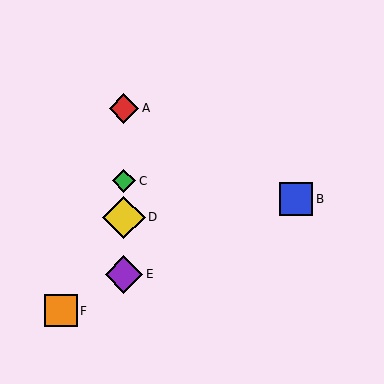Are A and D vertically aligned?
Yes, both are at x≈124.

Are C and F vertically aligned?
No, C is at x≈124 and F is at x≈61.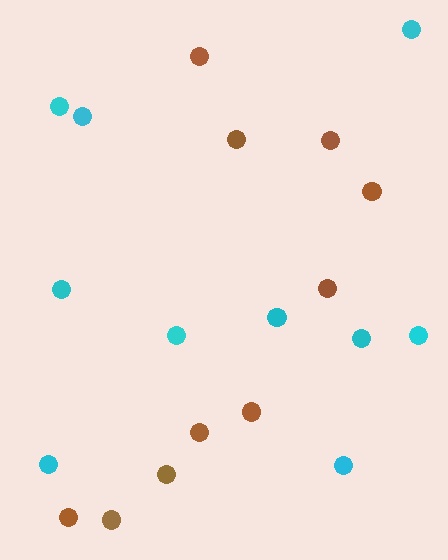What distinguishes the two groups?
There are 2 groups: one group of cyan circles (10) and one group of brown circles (10).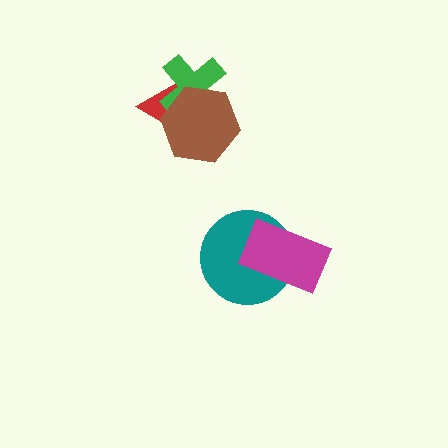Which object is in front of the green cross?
The brown hexagon is in front of the green cross.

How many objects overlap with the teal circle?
1 object overlaps with the teal circle.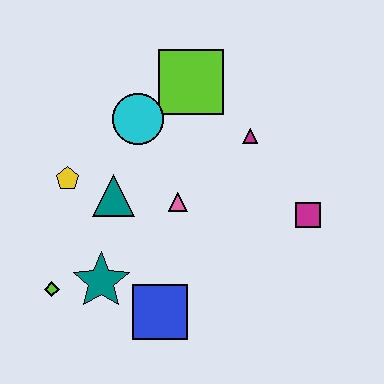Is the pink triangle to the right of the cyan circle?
Yes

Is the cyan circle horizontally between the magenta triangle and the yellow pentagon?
Yes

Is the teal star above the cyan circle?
No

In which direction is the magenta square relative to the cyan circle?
The magenta square is to the right of the cyan circle.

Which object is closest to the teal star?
The lime diamond is closest to the teal star.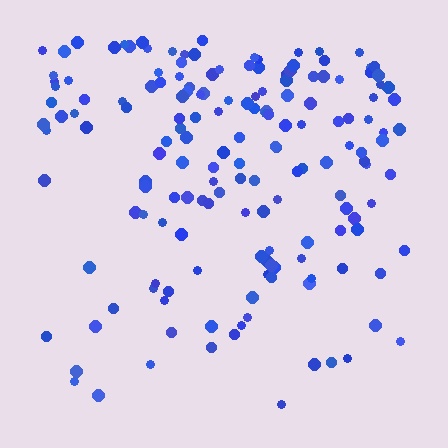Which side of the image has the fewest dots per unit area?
The bottom.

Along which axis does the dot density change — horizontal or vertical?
Vertical.